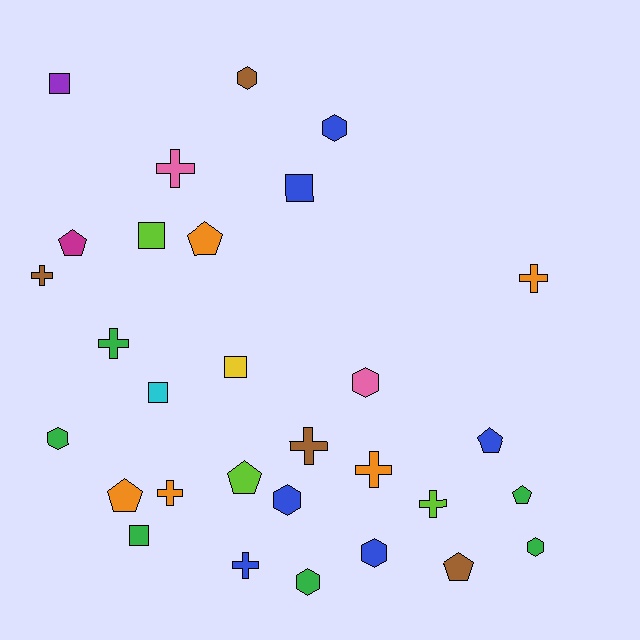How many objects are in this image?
There are 30 objects.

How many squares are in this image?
There are 6 squares.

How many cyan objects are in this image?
There is 1 cyan object.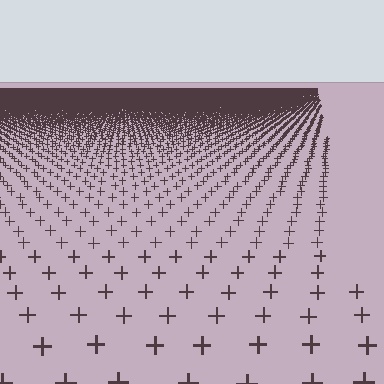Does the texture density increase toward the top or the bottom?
Density increases toward the top.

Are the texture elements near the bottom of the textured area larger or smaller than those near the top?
Larger. Near the bottom, elements are closer to the viewer and appear at a bigger on-screen size.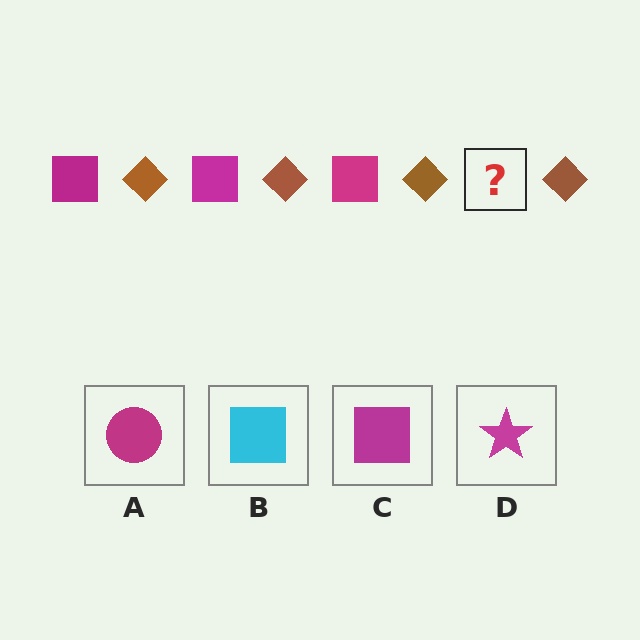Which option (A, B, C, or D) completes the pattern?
C.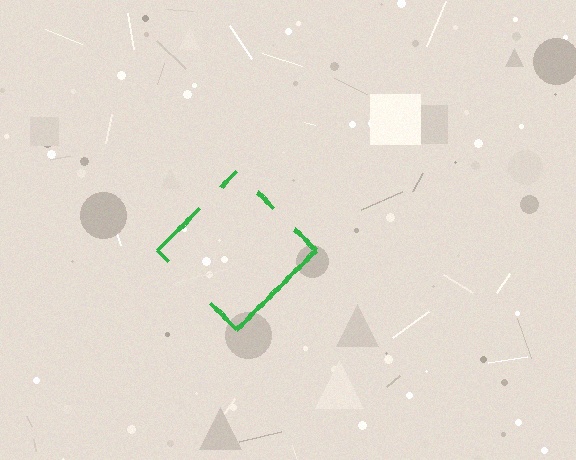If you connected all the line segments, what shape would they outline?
They would outline a diamond.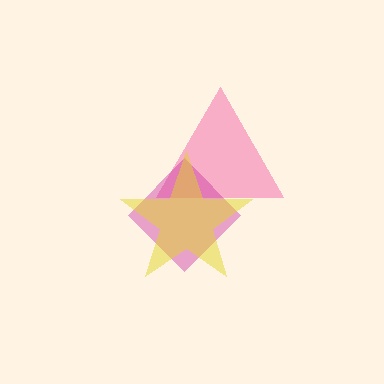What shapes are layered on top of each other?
The layered shapes are: a pink triangle, a magenta diamond, a yellow star.